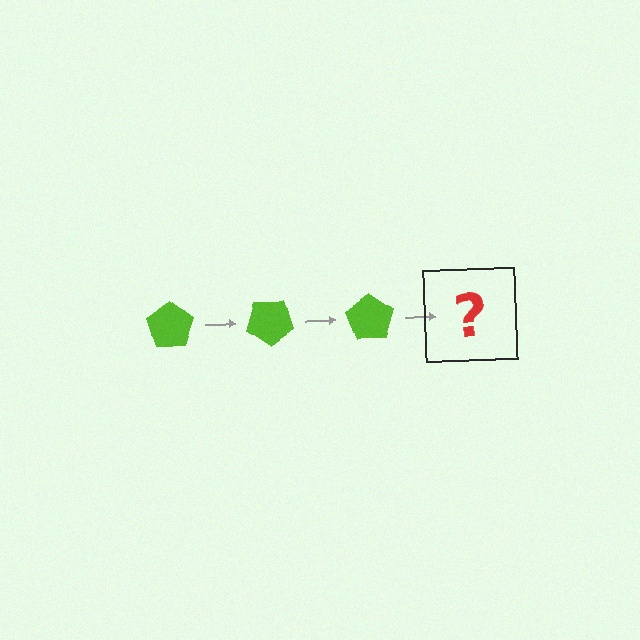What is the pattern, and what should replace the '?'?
The pattern is that the pentagon rotates 35 degrees each step. The '?' should be a lime pentagon rotated 105 degrees.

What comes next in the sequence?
The next element should be a lime pentagon rotated 105 degrees.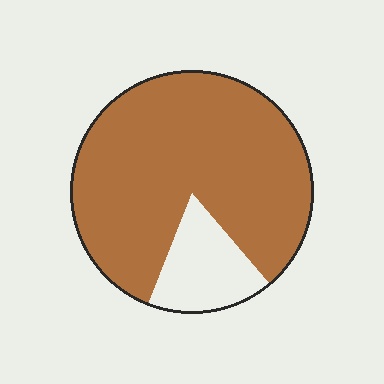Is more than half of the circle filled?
Yes.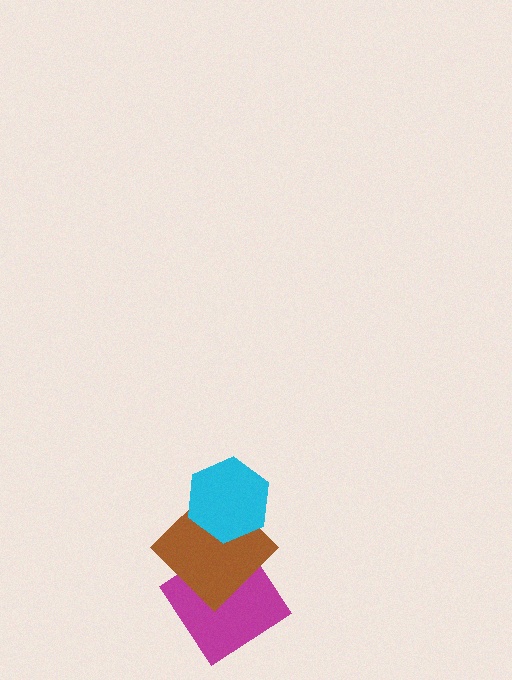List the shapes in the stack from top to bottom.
From top to bottom: the cyan hexagon, the brown diamond, the magenta diamond.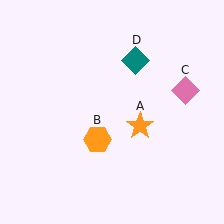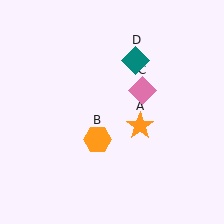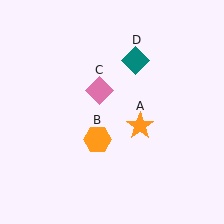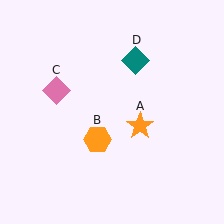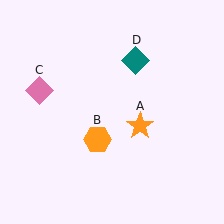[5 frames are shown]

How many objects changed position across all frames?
1 object changed position: pink diamond (object C).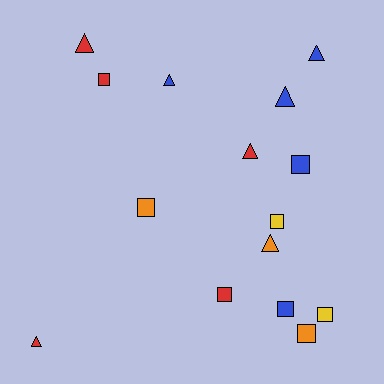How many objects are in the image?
There are 15 objects.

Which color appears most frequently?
Blue, with 5 objects.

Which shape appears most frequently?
Square, with 8 objects.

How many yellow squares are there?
There are 2 yellow squares.